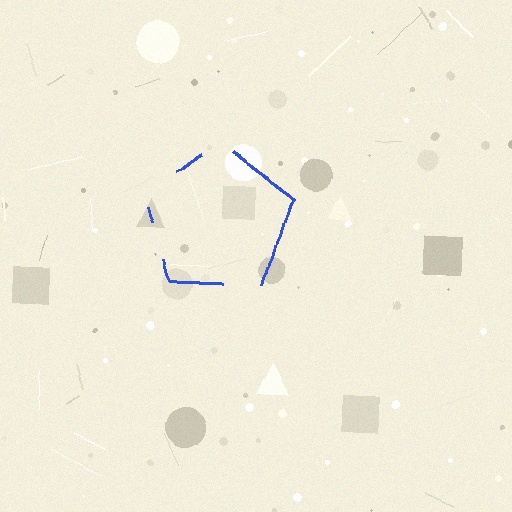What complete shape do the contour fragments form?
The contour fragments form a pentagon.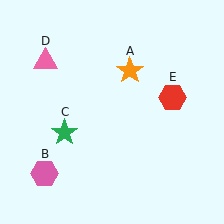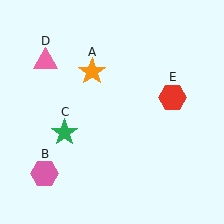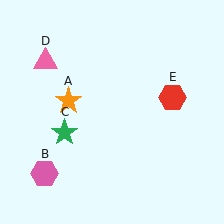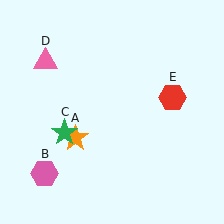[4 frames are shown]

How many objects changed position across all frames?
1 object changed position: orange star (object A).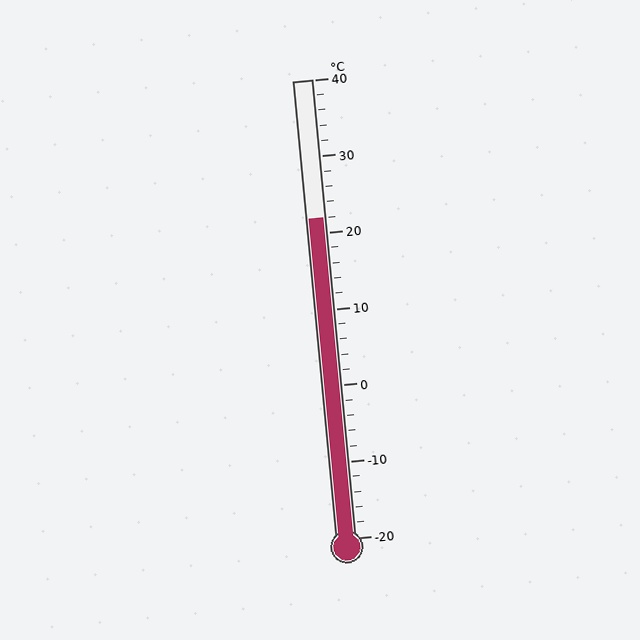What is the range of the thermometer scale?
The thermometer scale ranges from -20°C to 40°C.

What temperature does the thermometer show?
The thermometer shows approximately 22°C.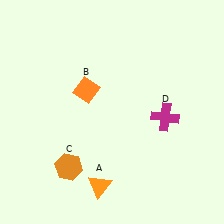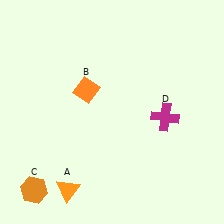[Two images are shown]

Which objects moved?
The objects that moved are: the orange triangle (A), the orange hexagon (C).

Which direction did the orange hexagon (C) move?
The orange hexagon (C) moved left.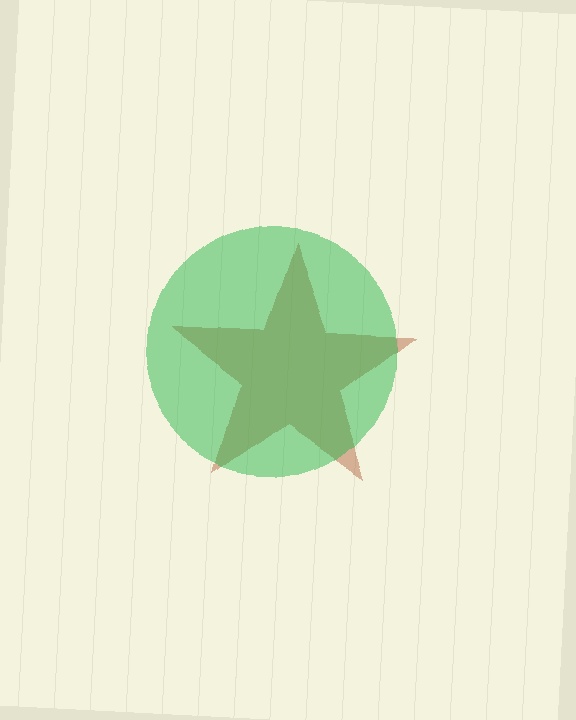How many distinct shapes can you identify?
There are 2 distinct shapes: a brown star, a green circle.